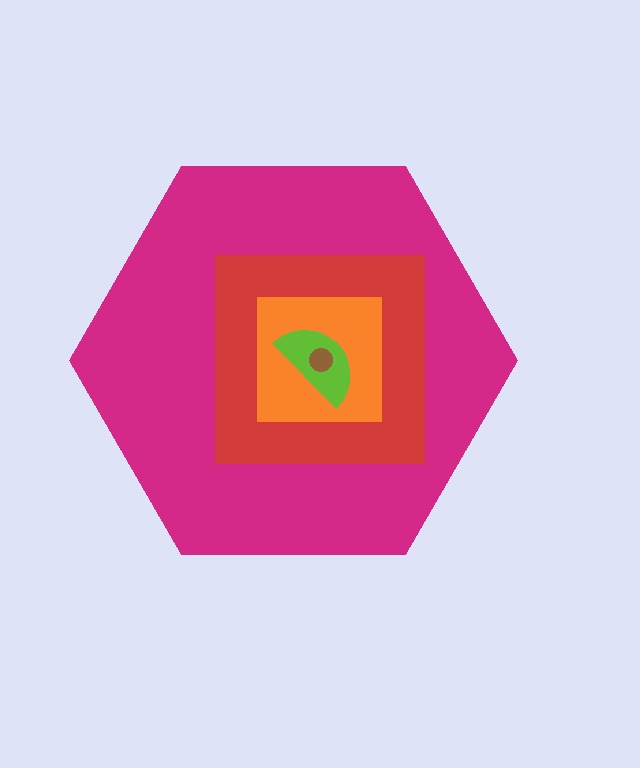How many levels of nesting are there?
5.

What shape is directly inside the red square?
The orange square.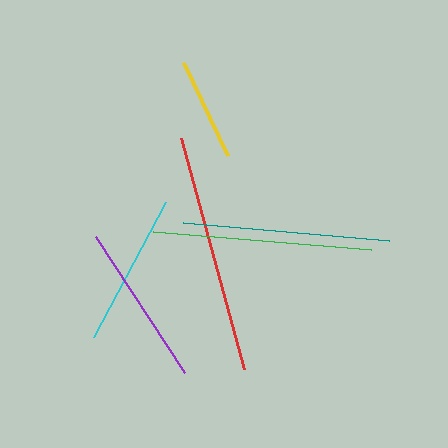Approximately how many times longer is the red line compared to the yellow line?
The red line is approximately 2.3 times the length of the yellow line.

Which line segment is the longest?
The red line is the longest at approximately 239 pixels.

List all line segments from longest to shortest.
From longest to shortest: red, green, teal, purple, cyan, yellow.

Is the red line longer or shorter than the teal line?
The red line is longer than the teal line.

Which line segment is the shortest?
The yellow line is the shortest at approximately 103 pixels.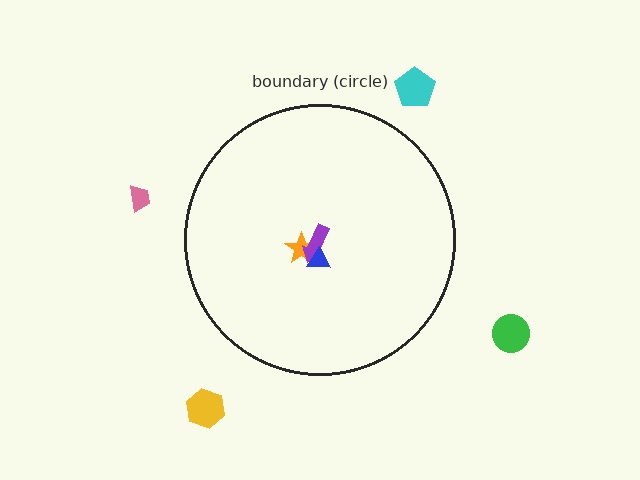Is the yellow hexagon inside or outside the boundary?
Outside.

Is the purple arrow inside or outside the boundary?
Inside.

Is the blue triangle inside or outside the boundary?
Inside.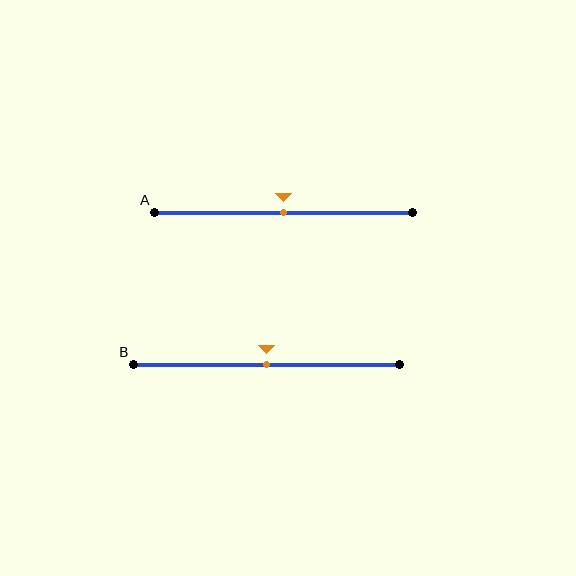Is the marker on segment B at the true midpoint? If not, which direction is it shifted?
Yes, the marker on segment B is at the true midpoint.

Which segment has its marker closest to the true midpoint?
Segment A has its marker closest to the true midpoint.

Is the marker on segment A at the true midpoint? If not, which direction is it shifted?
Yes, the marker on segment A is at the true midpoint.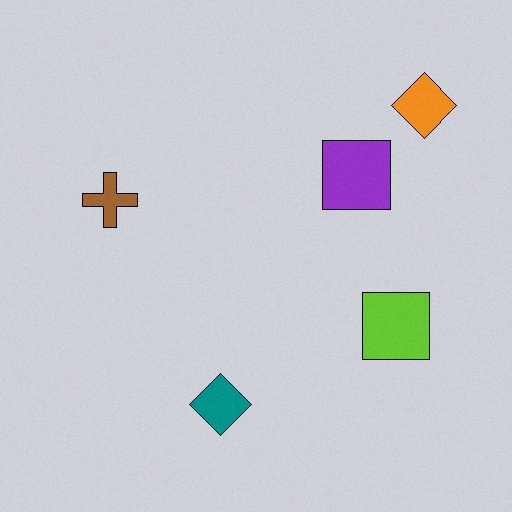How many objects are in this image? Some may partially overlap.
There are 5 objects.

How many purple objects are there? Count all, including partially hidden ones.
There is 1 purple object.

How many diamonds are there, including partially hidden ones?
There are 2 diamonds.